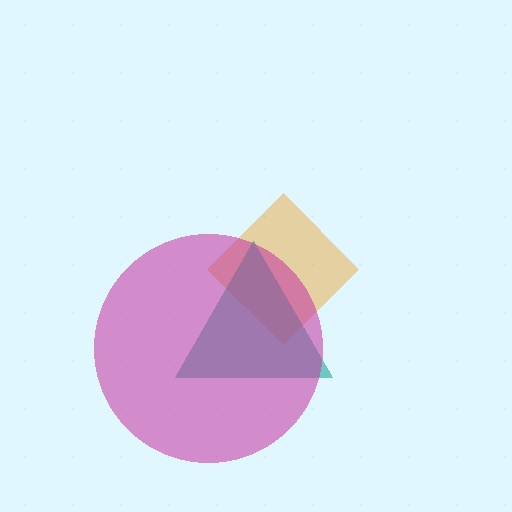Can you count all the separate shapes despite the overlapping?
Yes, there are 3 separate shapes.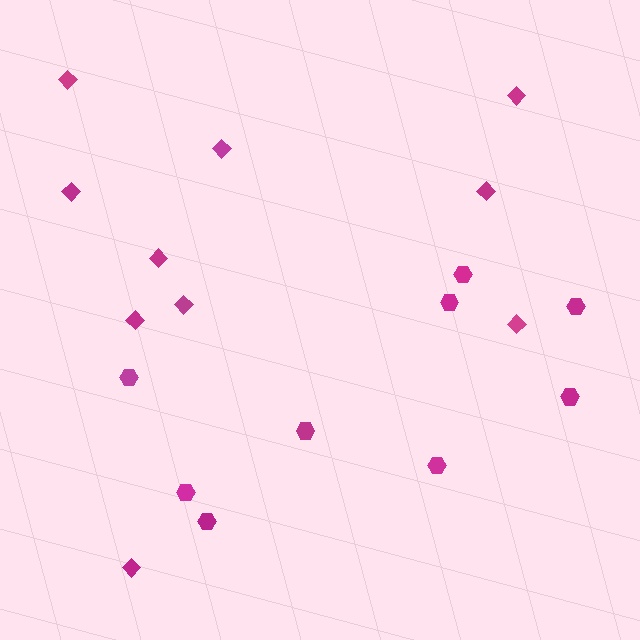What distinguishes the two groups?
There are 2 groups: one group of hexagons (9) and one group of diamonds (10).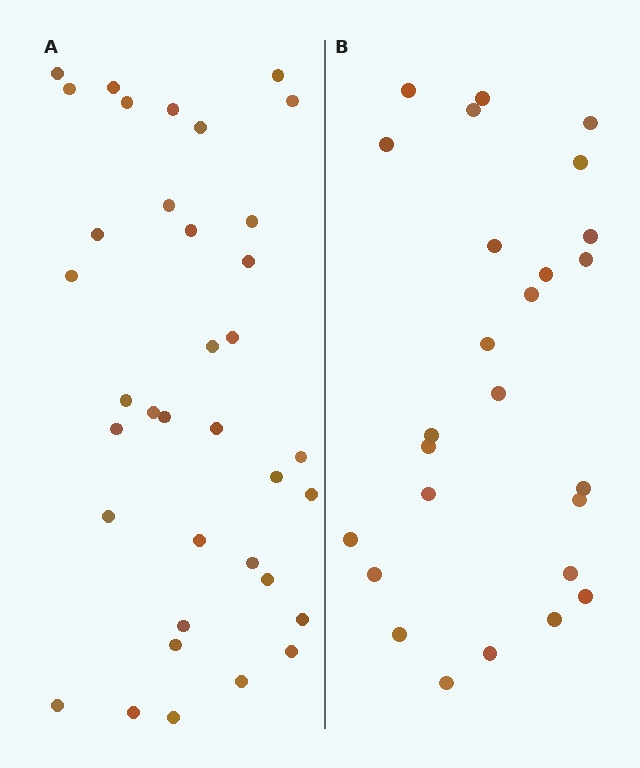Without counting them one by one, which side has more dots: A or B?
Region A (the left region) has more dots.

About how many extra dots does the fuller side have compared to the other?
Region A has roughly 10 or so more dots than region B.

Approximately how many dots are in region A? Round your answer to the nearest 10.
About 40 dots. (The exact count is 36, which rounds to 40.)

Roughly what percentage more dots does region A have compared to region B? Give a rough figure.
About 40% more.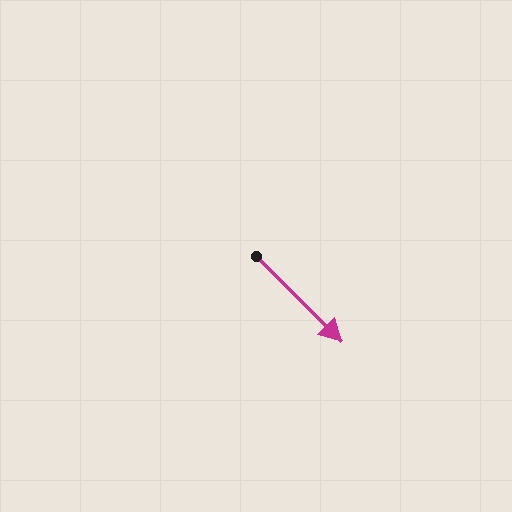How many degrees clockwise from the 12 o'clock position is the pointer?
Approximately 135 degrees.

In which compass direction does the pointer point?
Southeast.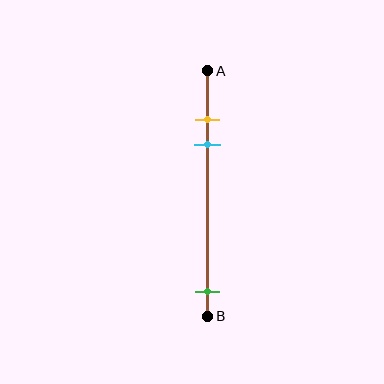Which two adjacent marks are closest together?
The yellow and cyan marks are the closest adjacent pair.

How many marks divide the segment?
There are 3 marks dividing the segment.